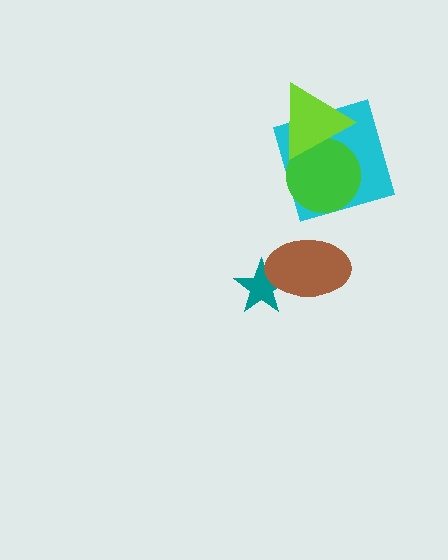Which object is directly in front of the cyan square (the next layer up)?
The green circle is directly in front of the cyan square.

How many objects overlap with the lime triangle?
2 objects overlap with the lime triangle.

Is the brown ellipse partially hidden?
No, no other shape covers it.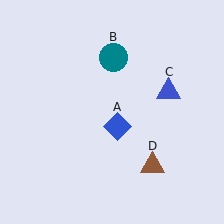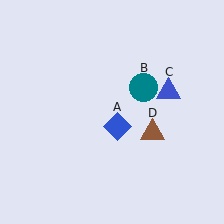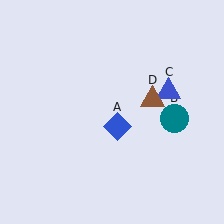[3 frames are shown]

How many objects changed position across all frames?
2 objects changed position: teal circle (object B), brown triangle (object D).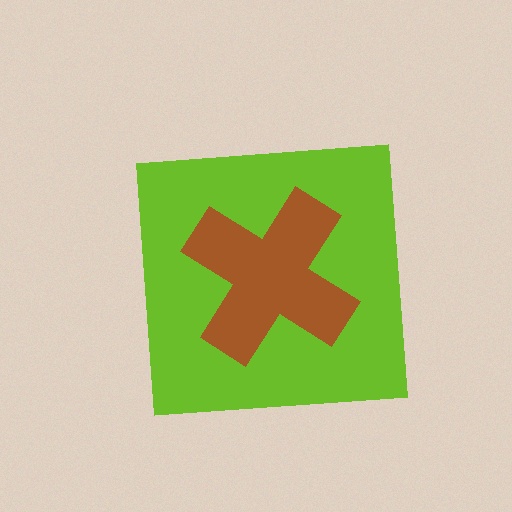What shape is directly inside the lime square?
The brown cross.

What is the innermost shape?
The brown cross.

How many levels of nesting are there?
2.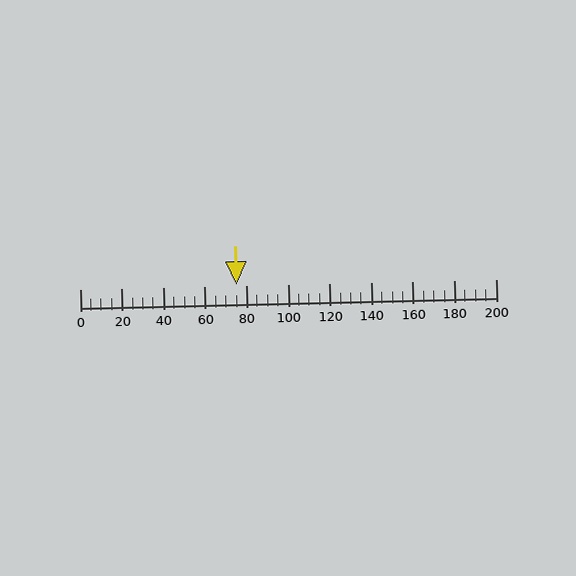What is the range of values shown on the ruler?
The ruler shows values from 0 to 200.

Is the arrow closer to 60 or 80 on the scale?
The arrow is closer to 80.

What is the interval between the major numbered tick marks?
The major tick marks are spaced 20 units apart.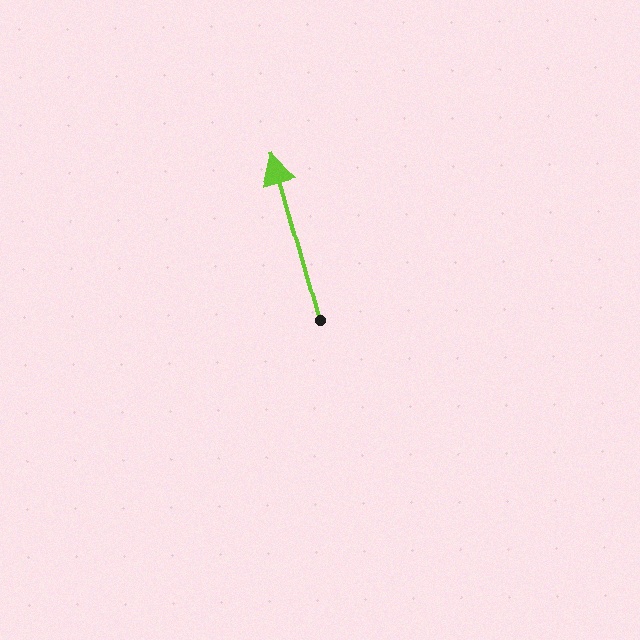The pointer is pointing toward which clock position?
Roughly 11 o'clock.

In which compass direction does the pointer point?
North.